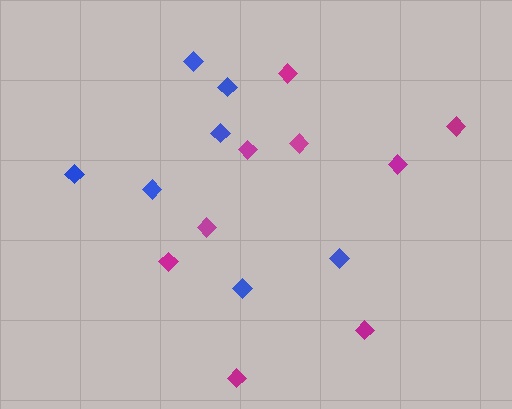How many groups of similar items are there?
There are 2 groups: one group of blue diamonds (7) and one group of magenta diamonds (9).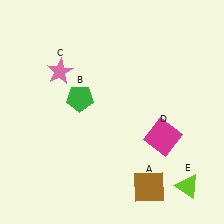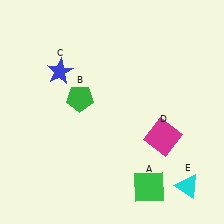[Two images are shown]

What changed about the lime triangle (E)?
In Image 1, E is lime. In Image 2, it changed to cyan.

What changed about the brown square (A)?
In Image 1, A is brown. In Image 2, it changed to green.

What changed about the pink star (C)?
In Image 1, C is pink. In Image 2, it changed to blue.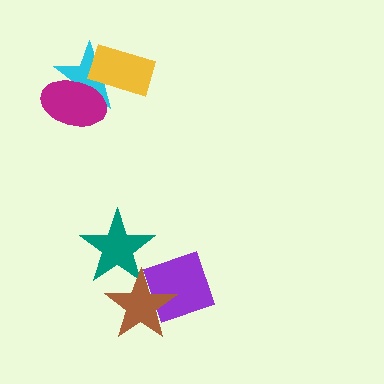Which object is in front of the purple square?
The brown star is in front of the purple square.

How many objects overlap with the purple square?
1 object overlaps with the purple square.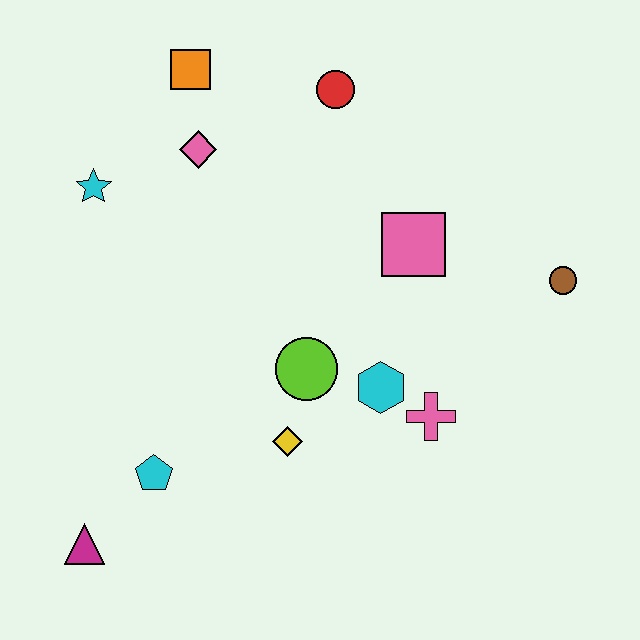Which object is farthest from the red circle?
The magenta triangle is farthest from the red circle.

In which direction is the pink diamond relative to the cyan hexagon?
The pink diamond is above the cyan hexagon.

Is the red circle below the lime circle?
No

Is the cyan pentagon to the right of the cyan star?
Yes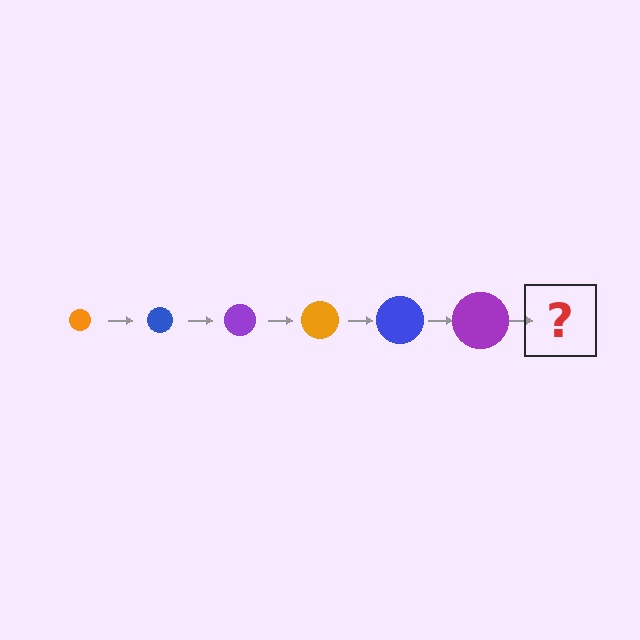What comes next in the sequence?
The next element should be an orange circle, larger than the previous one.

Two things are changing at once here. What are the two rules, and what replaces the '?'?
The two rules are that the circle grows larger each step and the color cycles through orange, blue, and purple. The '?' should be an orange circle, larger than the previous one.